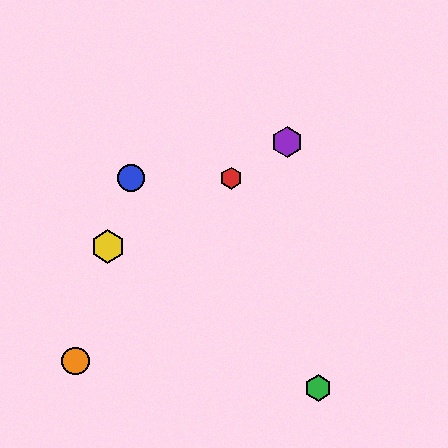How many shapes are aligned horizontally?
2 shapes (the red hexagon, the blue circle) are aligned horizontally.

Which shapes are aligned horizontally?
The red hexagon, the blue circle are aligned horizontally.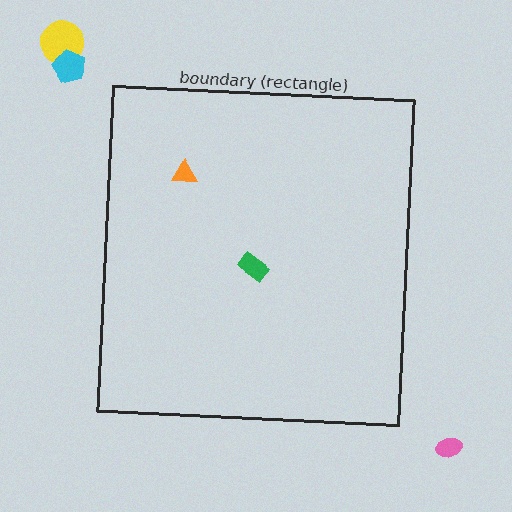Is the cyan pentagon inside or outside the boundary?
Outside.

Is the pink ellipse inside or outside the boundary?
Outside.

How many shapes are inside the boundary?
2 inside, 3 outside.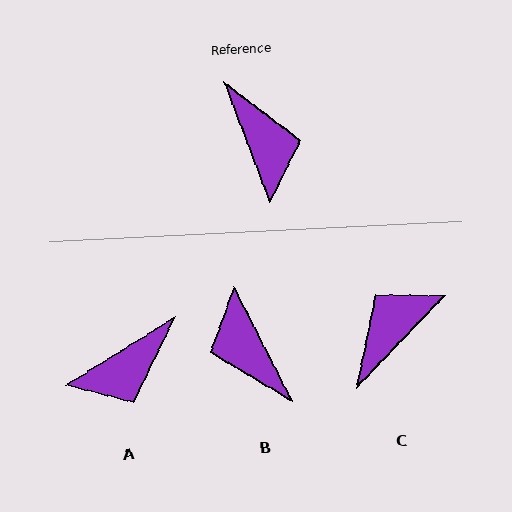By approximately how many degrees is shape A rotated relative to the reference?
Approximately 79 degrees clockwise.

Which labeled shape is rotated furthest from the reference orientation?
B, about 174 degrees away.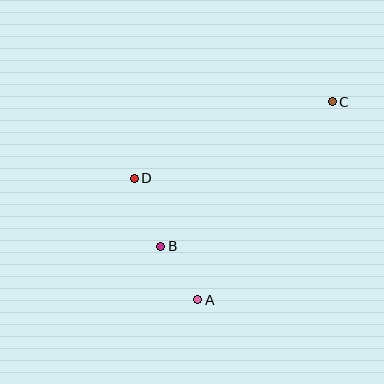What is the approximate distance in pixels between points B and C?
The distance between B and C is approximately 224 pixels.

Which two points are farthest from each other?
Points A and C are farthest from each other.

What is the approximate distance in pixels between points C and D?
The distance between C and D is approximately 212 pixels.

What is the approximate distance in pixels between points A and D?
The distance between A and D is approximately 138 pixels.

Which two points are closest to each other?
Points A and B are closest to each other.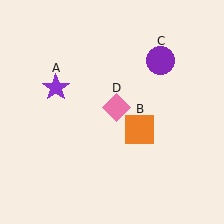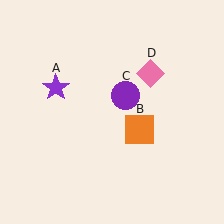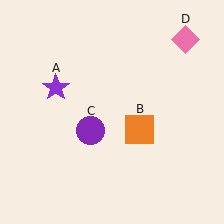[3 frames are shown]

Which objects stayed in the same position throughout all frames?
Purple star (object A) and orange square (object B) remained stationary.